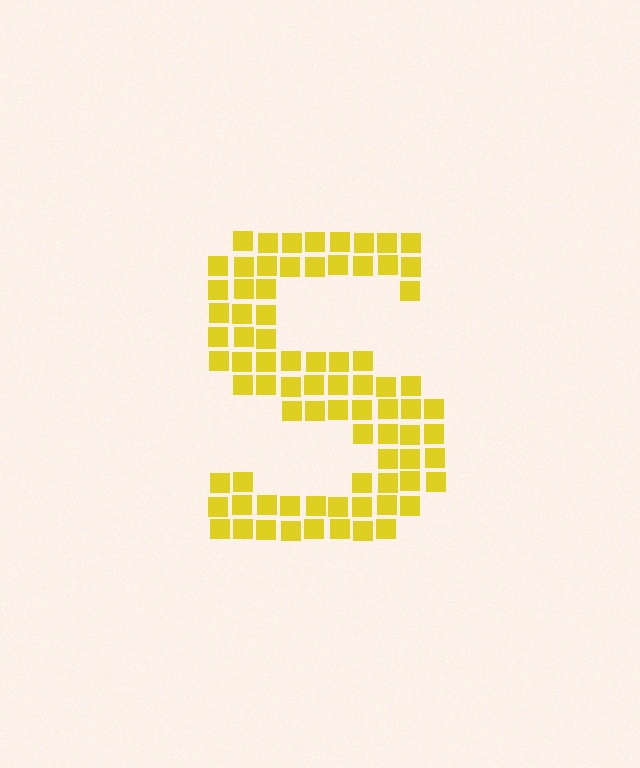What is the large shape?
The large shape is the letter S.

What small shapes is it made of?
It is made of small squares.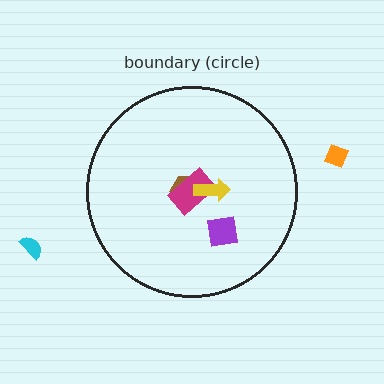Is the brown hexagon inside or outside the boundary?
Inside.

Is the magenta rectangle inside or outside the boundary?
Inside.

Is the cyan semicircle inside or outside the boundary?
Outside.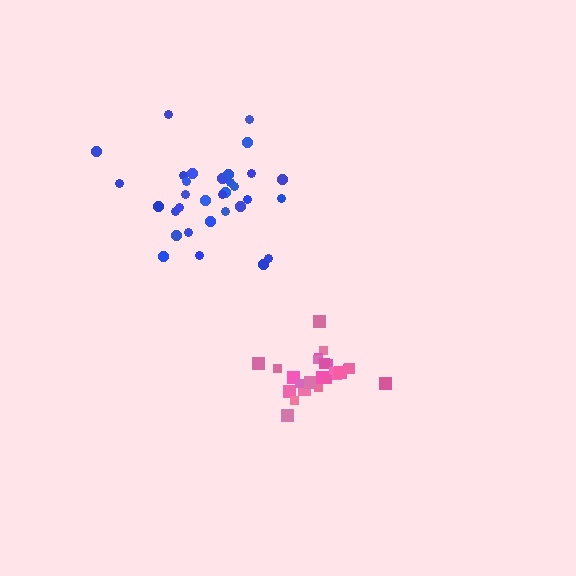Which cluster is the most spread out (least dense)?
Blue.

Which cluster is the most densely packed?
Pink.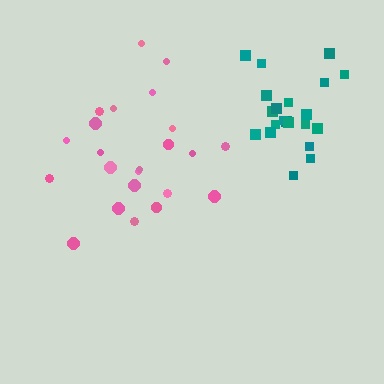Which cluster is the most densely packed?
Teal.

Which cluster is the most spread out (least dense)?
Pink.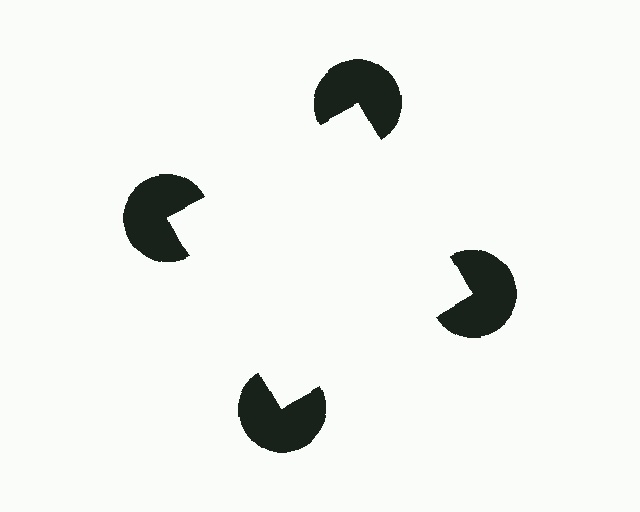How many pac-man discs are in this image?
There are 4 — one at each vertex of the illusory square.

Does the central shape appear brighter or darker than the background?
It typically appears slightly brighter than the background, even though no actual brightness change is drawn.